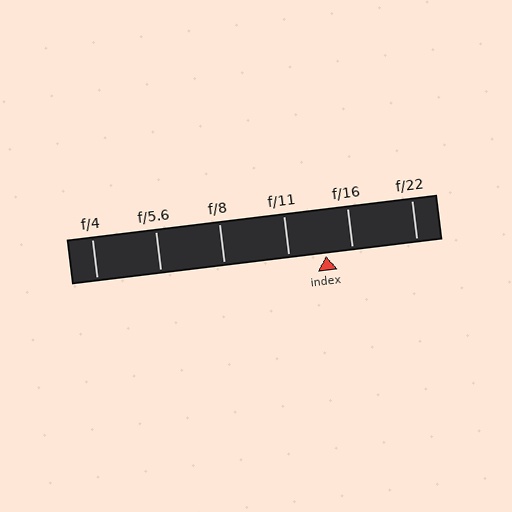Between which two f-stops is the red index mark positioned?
The index mark is between f/11 and f/16.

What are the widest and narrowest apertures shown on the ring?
The widest aperture shown is f/4 and the narrowest is f/22.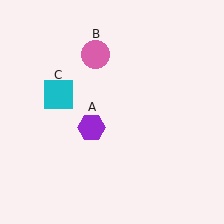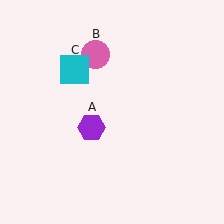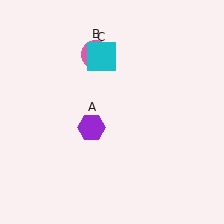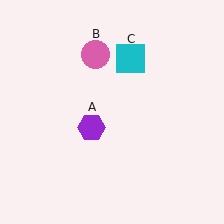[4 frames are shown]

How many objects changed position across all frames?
1 object changed position: cyan square (object C).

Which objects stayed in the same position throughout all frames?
Purple hexagon (object A) and pink circle (object B) remained stationary.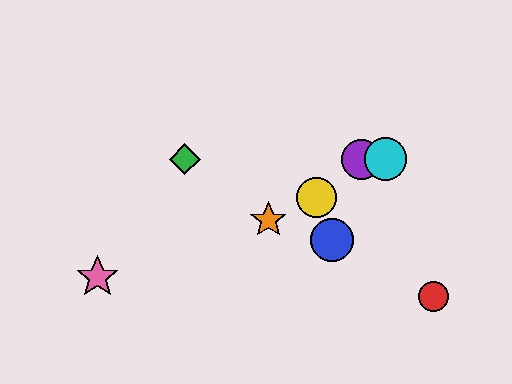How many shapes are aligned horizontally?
3 shapes (the green diamond, the purple circle, the cyan circle) are aligned horizontally.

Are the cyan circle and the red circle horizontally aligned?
No, the cyan circle is at y≈159 and the red circle is at y≈297.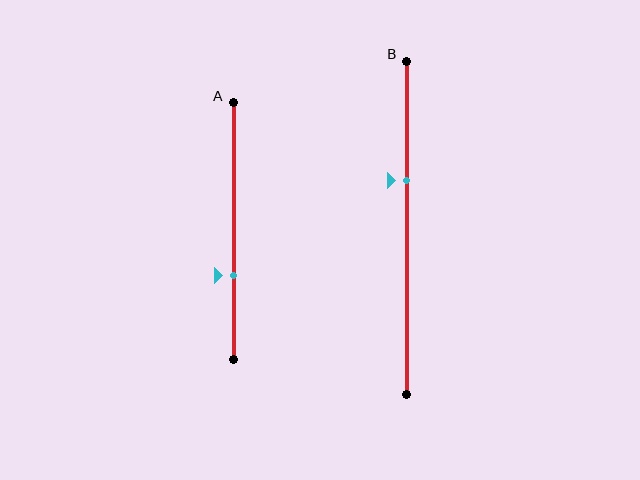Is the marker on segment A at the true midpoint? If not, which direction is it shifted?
No, the marker on segment A is shifted downward by about 17% of the segment length.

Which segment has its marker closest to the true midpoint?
Segment B has its marker closest to the true midpoint.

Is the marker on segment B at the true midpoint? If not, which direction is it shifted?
No, the marker on segment B is shifted upward by about 14% of the segment length.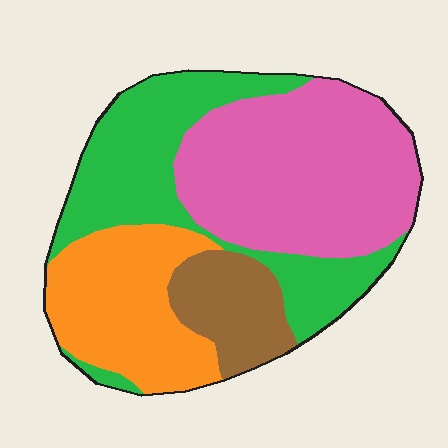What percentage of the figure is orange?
Orange takes up about one fifth (1/5) of the figure.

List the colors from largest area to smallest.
From largest to smallest: pink, green, orange, brown.